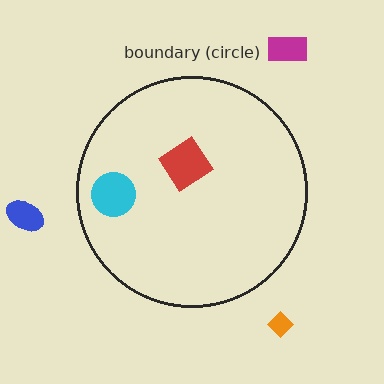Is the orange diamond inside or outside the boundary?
Outside.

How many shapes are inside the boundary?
2 inside, 3 outside.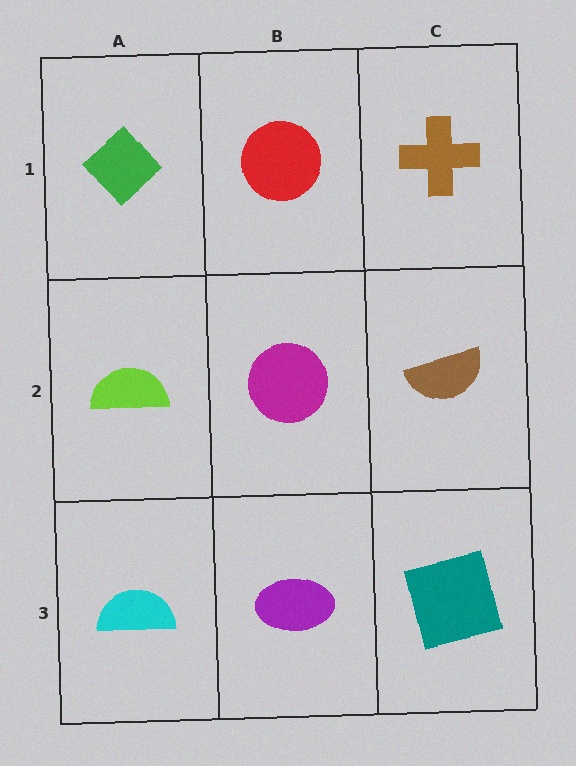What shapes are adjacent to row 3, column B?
A magenta circle (row 2, column B), a cyan semicircle (row 3, column A), a teal square (row 3, column C).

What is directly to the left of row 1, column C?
A red circle.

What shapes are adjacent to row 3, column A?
A lime semicircle (row 2, column A), a purple ellipse (row 3, column B).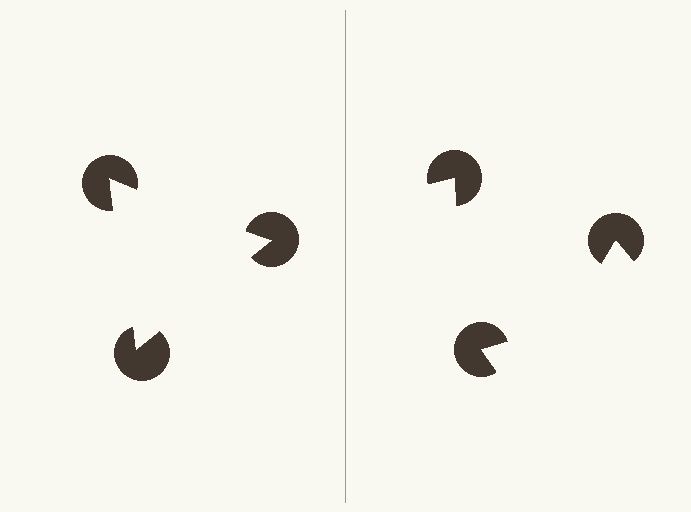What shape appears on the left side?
An illusory triangle.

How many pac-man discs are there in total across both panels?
6 — 3 on each side.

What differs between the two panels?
The pac-man discs are positioned identically on both sides; only the wedge orientations differ. On the left they align to a triangle; on the right they are misaligned.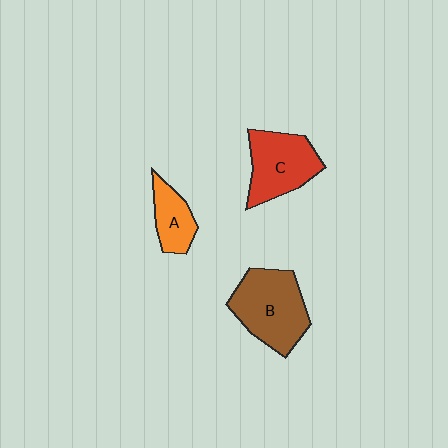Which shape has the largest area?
Shape B (brown).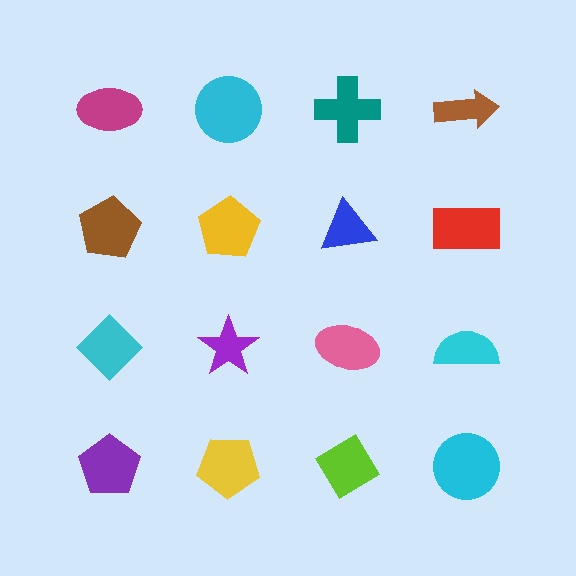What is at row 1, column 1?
A magenta ellipse.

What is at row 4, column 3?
A lime diamond.